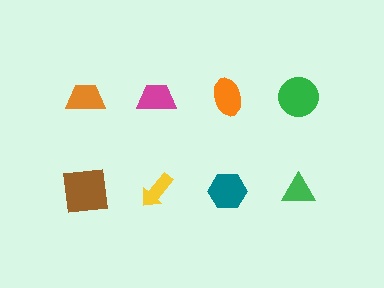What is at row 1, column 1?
An orange trapezoid.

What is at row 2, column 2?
A yellow arrow.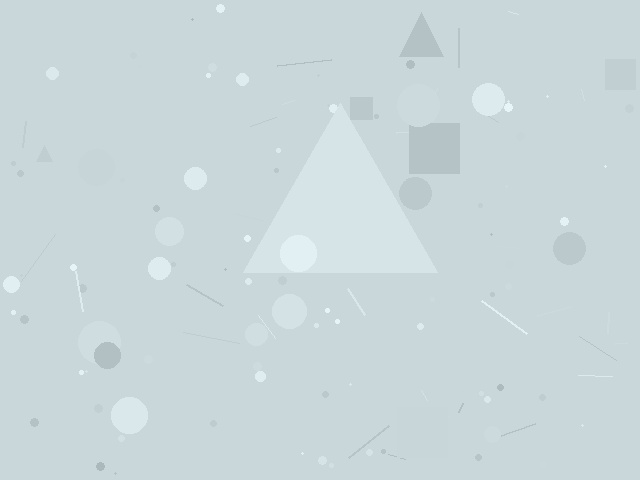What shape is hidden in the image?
A triangle is hidden in the image.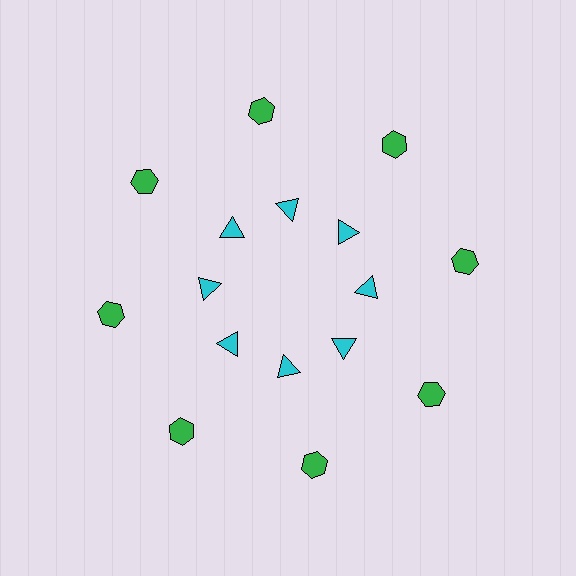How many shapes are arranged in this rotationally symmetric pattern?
There are 16 shapes, arranged in 8 groups of 2.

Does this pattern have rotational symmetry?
Yes, this pattern has 8-fold rotational symmetry. It looks the same after rotating 45 degrees around the center.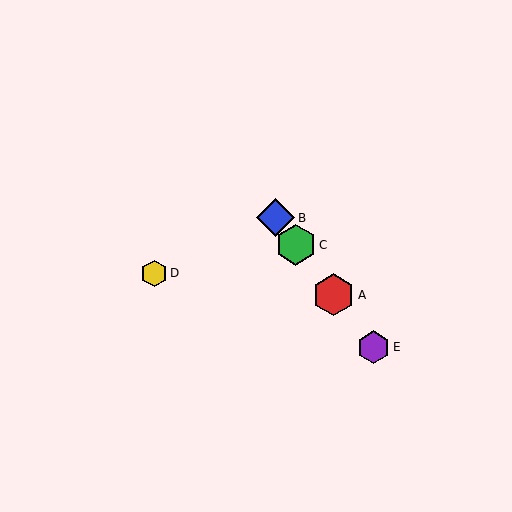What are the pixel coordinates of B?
Object B is at (276, 218).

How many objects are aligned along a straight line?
4 objects (A, B, C, E) are aligned along a straight line.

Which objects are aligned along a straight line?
Objects A, B, C, E are aligned along a straight line.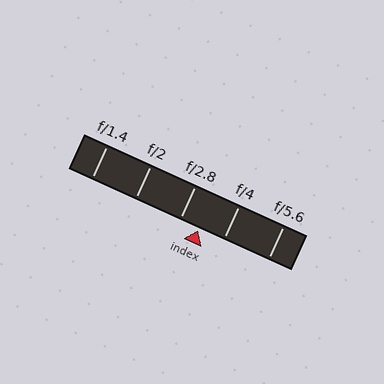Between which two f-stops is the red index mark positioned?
The index mark is between f/2.8 and f/4.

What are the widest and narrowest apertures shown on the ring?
The widest aperture shown is f/1.4 and the narrowest is f/5.6.